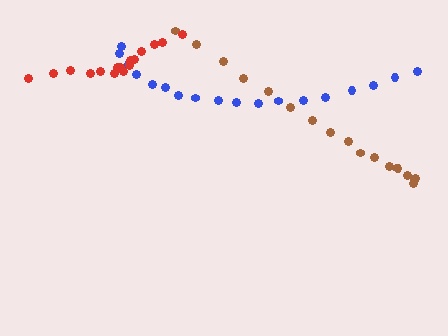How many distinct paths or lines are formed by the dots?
There are 3 distinct paths.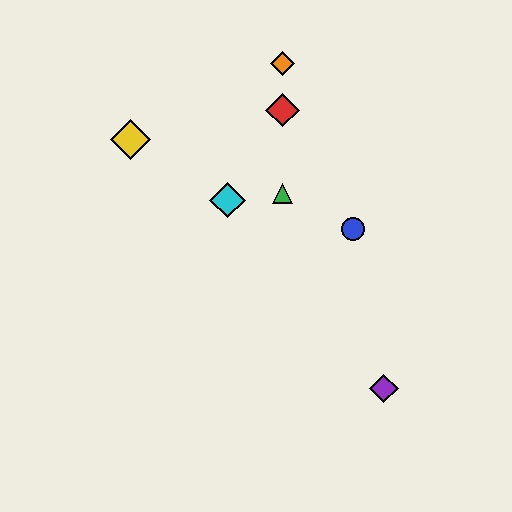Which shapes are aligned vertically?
The red diamond, the green triangle, the orange diamond are aligned vertically.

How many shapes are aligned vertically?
3 shapes (the red diamond, the green triangle, the orange diamond) are aligned vertically.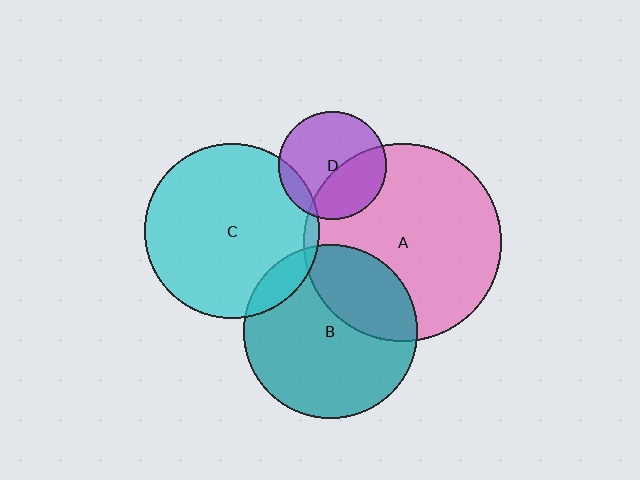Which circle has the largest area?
Circle A (pink).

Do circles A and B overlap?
Yes.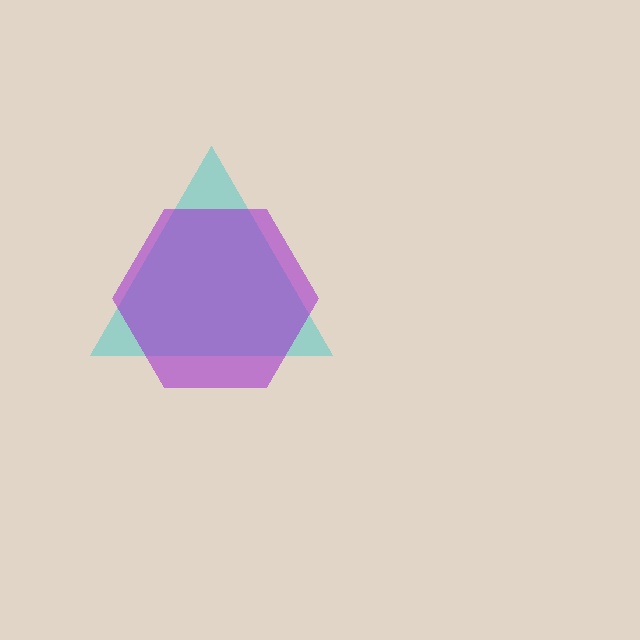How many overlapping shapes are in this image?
There are 2 overlapping shapes in the image.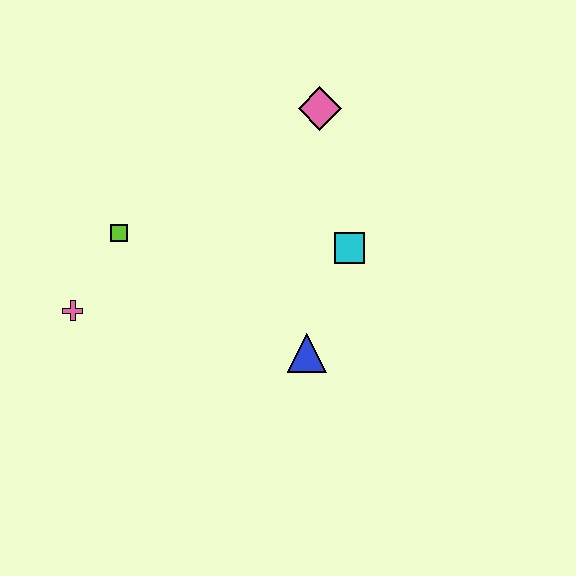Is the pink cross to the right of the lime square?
No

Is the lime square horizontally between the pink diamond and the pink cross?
Yes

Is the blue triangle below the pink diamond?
Yes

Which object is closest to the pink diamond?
The cyan square is closest to the pink diamond.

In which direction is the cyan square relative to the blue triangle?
The cyan square is above the blue triangle.